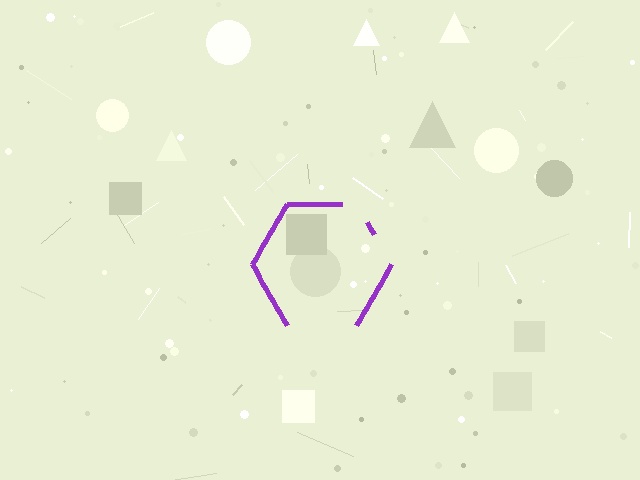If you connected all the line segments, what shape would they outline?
They would outline a hexagon.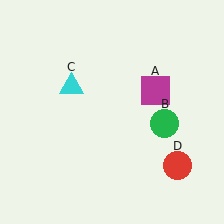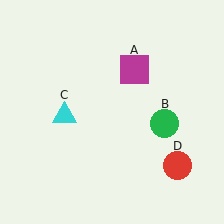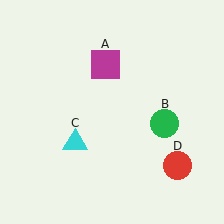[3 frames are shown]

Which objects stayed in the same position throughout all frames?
Green circle (object B) and red circle (object D) remained stationary.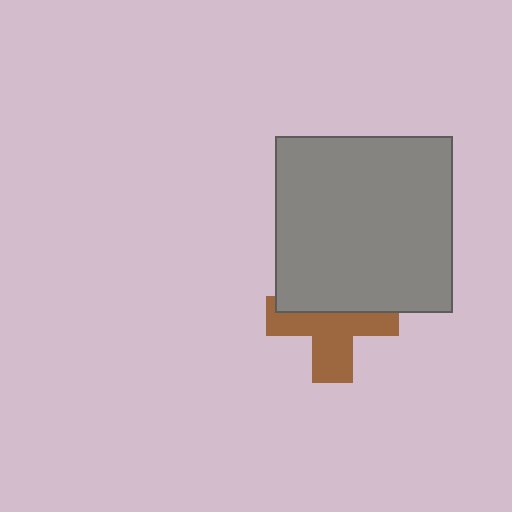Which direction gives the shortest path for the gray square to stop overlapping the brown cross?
Moving up gives the shortest separation.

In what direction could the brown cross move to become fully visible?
The brown cross could move down. That would shift it out from behind the gray square entirely.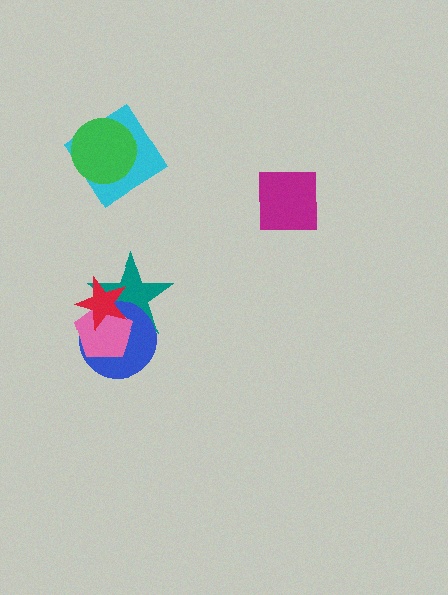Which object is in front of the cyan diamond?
The green circle is in front of the cyan diamond.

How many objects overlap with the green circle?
1 object overlaps with the green circle.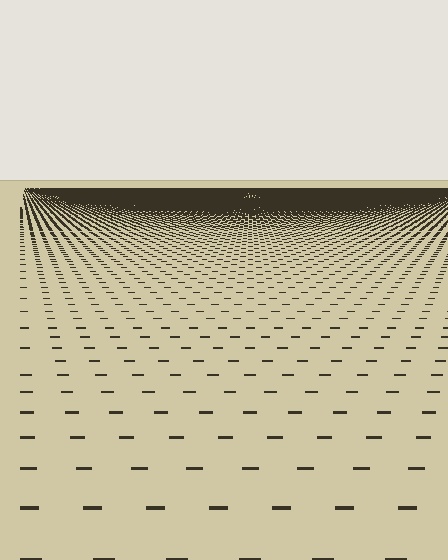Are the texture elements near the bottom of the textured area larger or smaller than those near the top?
Larger. Near the bottom, elements are closer to the viewer and appear at a bigger on-screen size.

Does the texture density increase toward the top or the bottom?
Density increases toward the top.